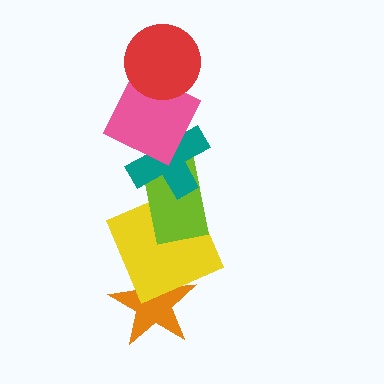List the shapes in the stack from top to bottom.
From top to bottom: the red circle, the pink square, the teal cross, the lime rectangle, the yellow square, the orange star.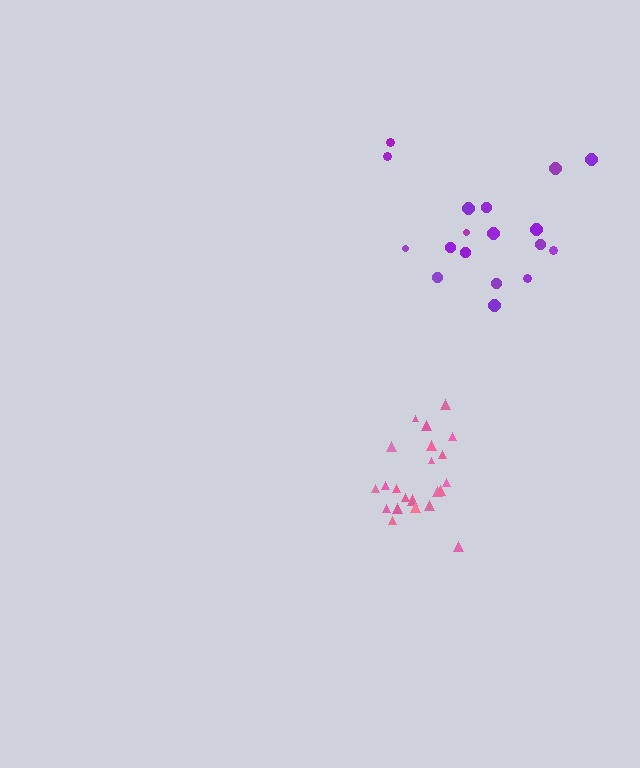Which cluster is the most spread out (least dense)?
Purple.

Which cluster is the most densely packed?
Pink.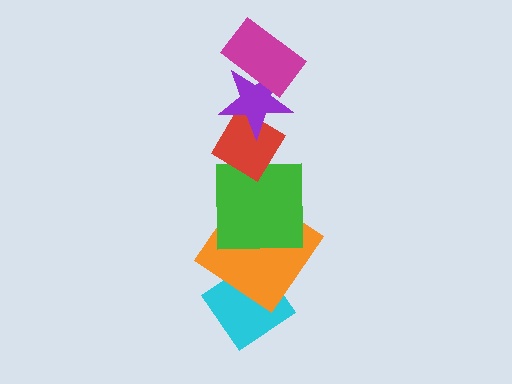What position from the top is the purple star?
The purple star is 2nd from the top.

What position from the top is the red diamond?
The red diamond is 3rd from the top.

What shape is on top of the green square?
The red diamond is on top of the green square.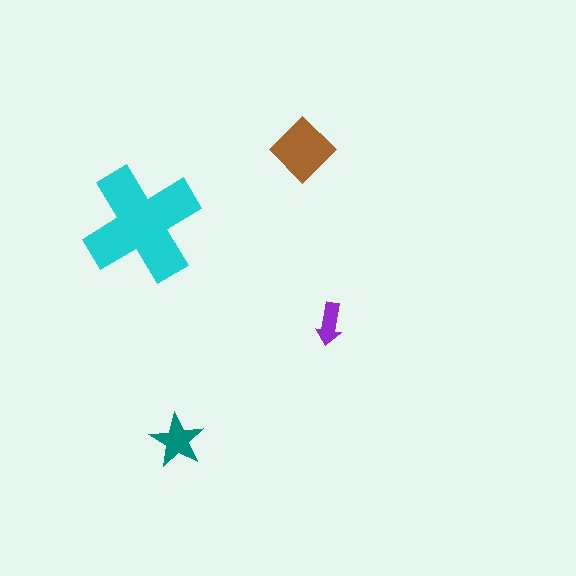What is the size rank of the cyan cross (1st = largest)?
1st.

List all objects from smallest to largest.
The purple arrow, the teal star, the brown diamond, the cyan cross.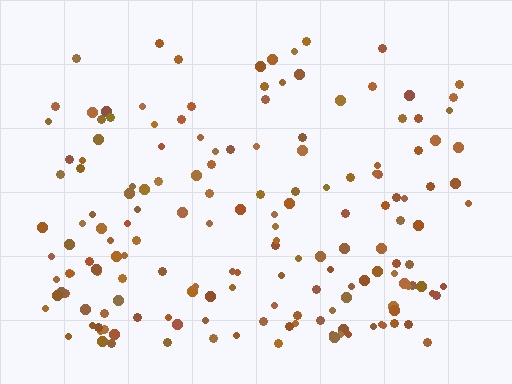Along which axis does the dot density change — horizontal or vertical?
Vertical.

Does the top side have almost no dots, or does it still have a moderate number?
Still a moderate number, just noticeably fewer than the bottom.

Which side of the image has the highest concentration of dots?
The bottom.